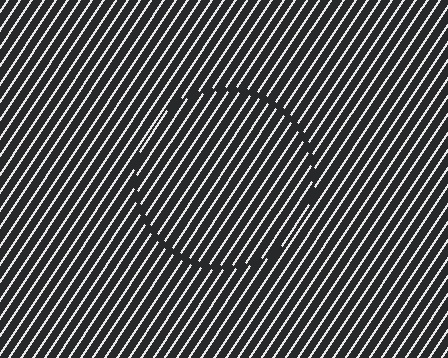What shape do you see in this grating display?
An illusory circle. The interior of the shape contains the same grating, shifted by half a period — the contour is defined by the phase discontinuity where line-ends from the inner and outer gratings abut.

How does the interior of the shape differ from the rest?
The interior of the shape contains the same grating, shifted by half a period — the contour is defined by the phase discontinuity where line-ends from the inner and outer gratings abut.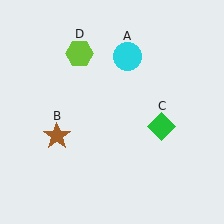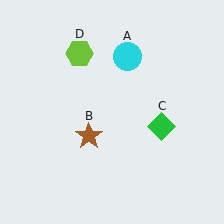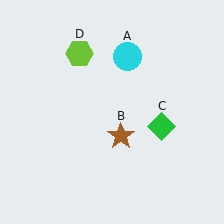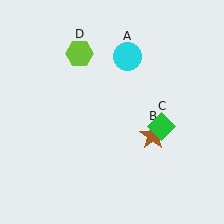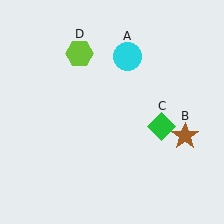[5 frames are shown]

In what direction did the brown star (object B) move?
The brown star (object B) moved right.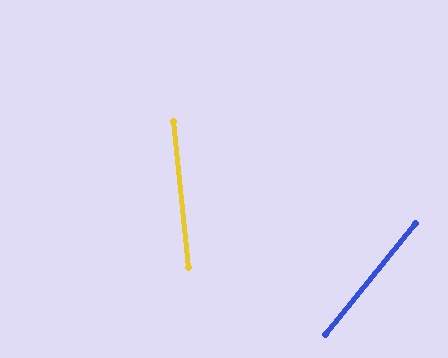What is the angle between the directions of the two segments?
Approximately 45 degrees.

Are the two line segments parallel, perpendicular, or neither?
Neither parallel nor perpendicular — they differ by about 45°.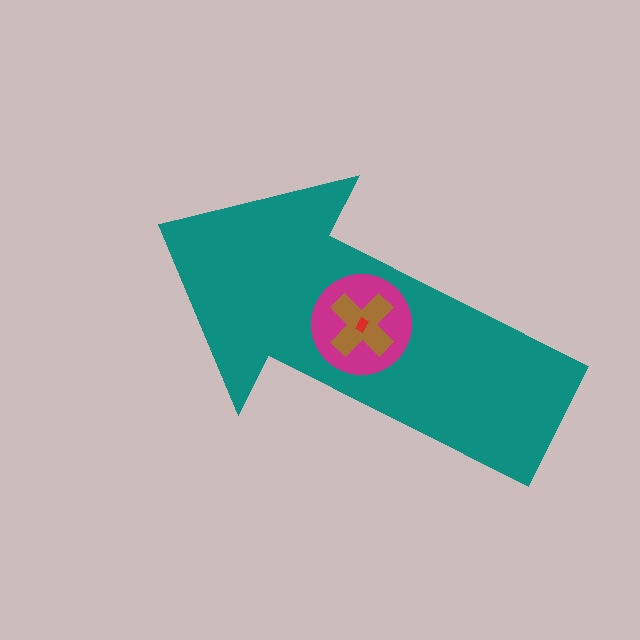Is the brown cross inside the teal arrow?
Yes.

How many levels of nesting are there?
4.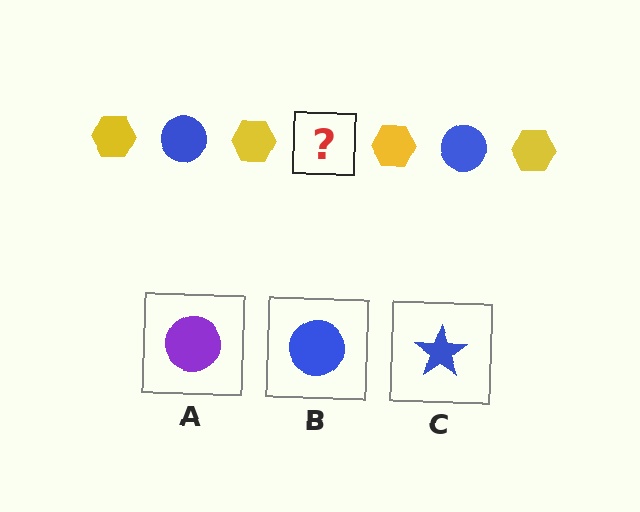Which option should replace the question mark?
Option B.